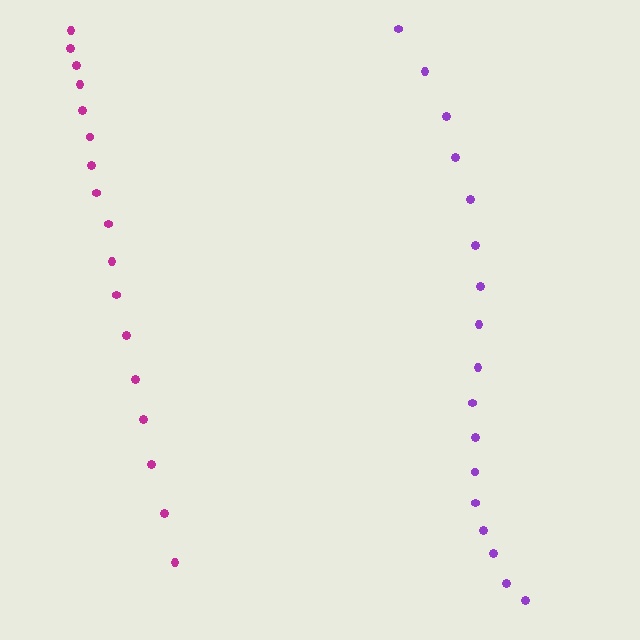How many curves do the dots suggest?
There are 2 distinct paths.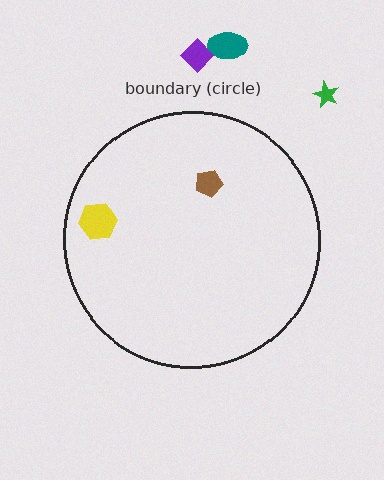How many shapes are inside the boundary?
2 inside, 3 outside.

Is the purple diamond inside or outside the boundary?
Outside.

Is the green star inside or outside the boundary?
Outside.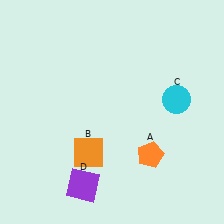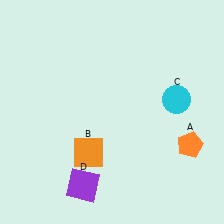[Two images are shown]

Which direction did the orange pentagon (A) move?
The orange pentagon (A) moved right.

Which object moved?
The orange pentagon (A) moved right.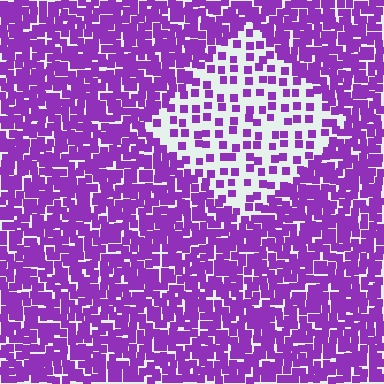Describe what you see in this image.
The image contains small purple elements arranged at two different densities. A diamond-shaped region is visible where the elements are less densely packed than the surrounding area.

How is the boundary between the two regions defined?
The boundary is defined by a change in element density (approximately 2.7x ratio). All elements are the same color, size, and shape.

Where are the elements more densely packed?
The elements are more densely packed outside the diamond boundary.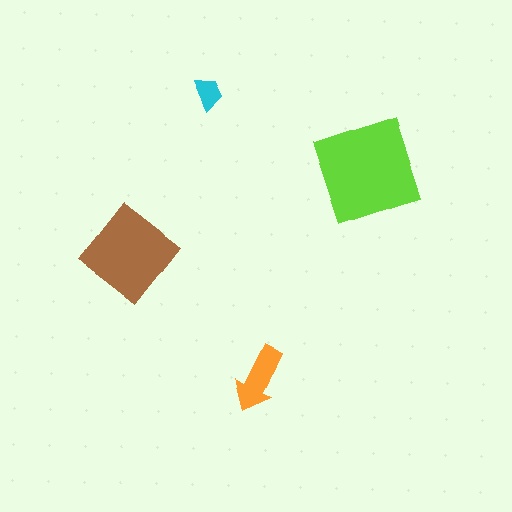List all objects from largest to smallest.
The lime diamond, the brown diamond, the orange arrow, the cyan trapezoid.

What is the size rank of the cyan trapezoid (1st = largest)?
4th.